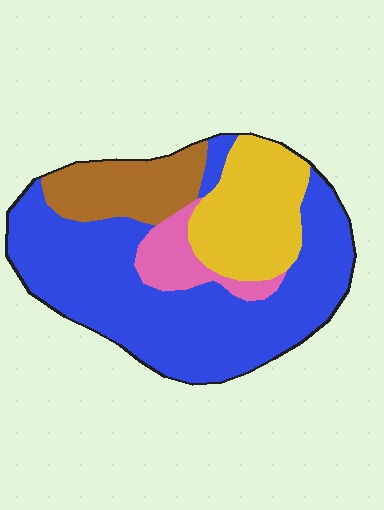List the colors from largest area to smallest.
From largest to smallest: blue, yellow, brown, pink.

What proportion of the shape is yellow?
Yellow covers 21% of the shape.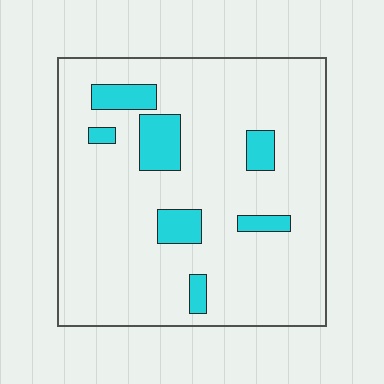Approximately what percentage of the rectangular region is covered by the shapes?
Approximately 10%.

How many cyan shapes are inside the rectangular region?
7.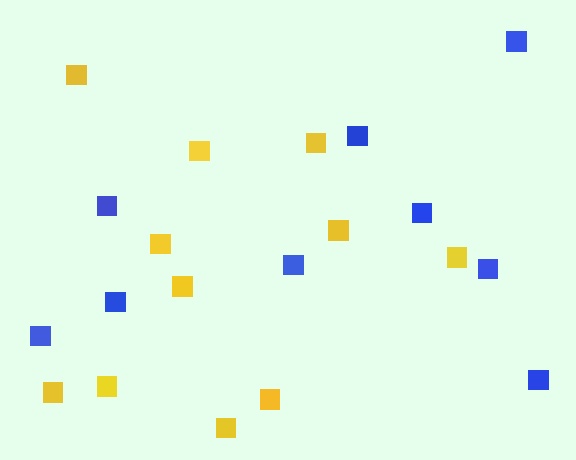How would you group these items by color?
There are 2 groups: one group of yellow squares (11) and one group of blue squares (9).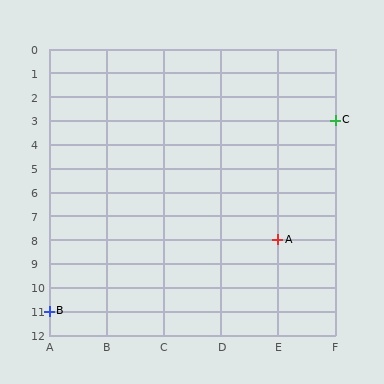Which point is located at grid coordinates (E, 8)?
Point A is at (E, 8).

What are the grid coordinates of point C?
Point C is at grid coordinates (F, 3).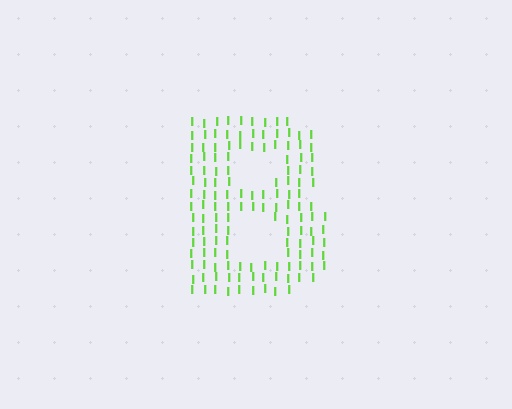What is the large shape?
The large shape is the letter B.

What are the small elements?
The small elements are letter I's.